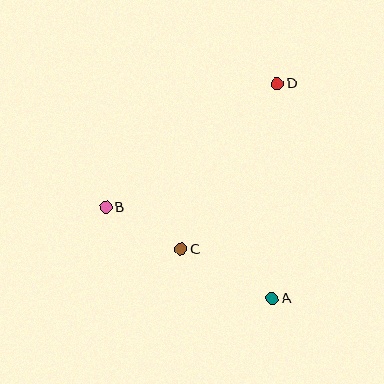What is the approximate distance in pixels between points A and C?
The distance between A and C is approximately 103 pixels.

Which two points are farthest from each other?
Points A and D are farthest from each other.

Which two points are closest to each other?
Points B and C are closest to each other.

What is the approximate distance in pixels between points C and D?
The distance between C and D is approximately 192 pixels.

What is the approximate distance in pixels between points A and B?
The distance between A and B is approximately 190 pixels.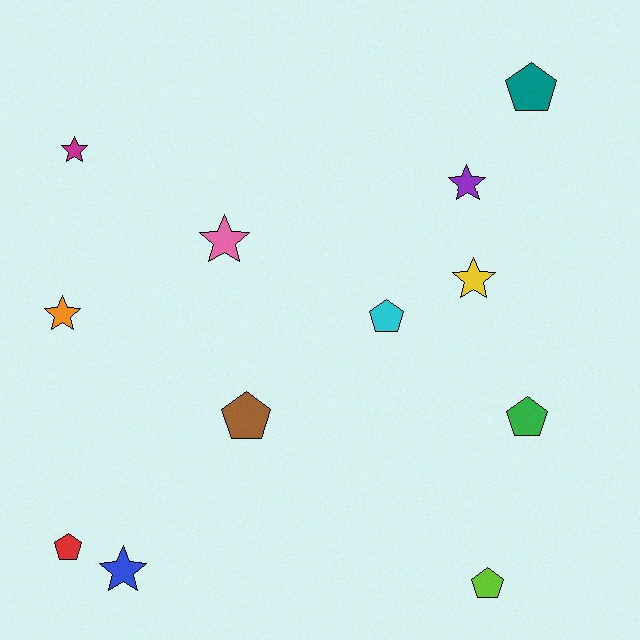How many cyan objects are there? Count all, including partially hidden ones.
There is 1 cyan object.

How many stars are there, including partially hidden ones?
There are 6 stars.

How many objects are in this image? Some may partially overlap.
There are 12 objects.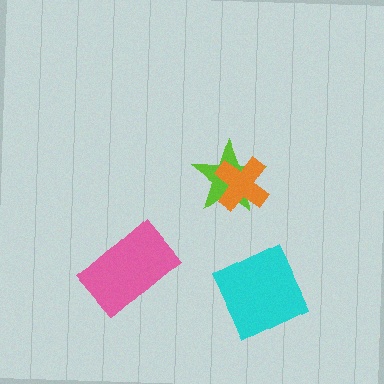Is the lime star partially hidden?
Yes, it is partially covered by another shape.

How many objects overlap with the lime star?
1 object overlaps with the lime star.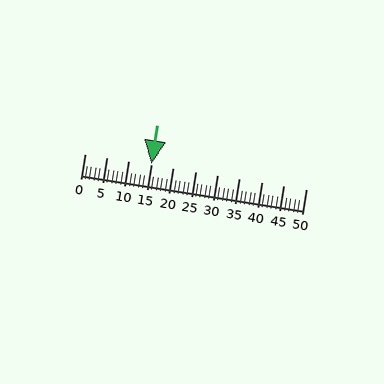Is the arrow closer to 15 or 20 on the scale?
The arrow is closer to 15.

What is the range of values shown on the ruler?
The ruler shows values from 0 to 50.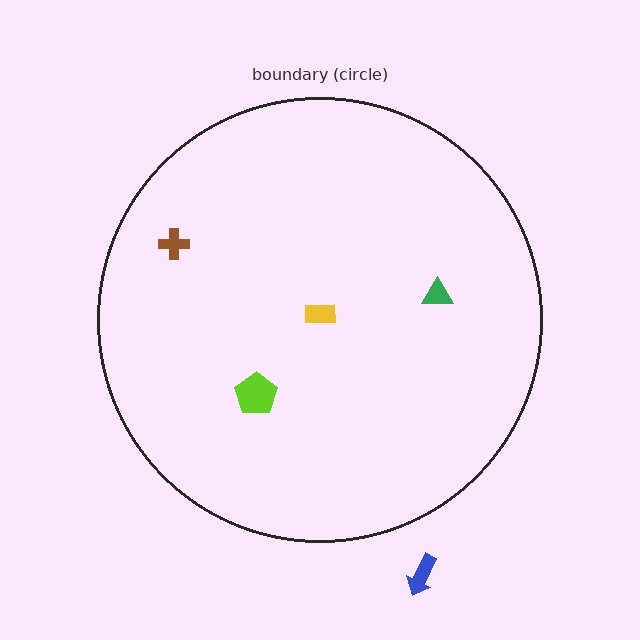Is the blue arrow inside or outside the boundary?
Outside.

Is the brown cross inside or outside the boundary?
Inside.